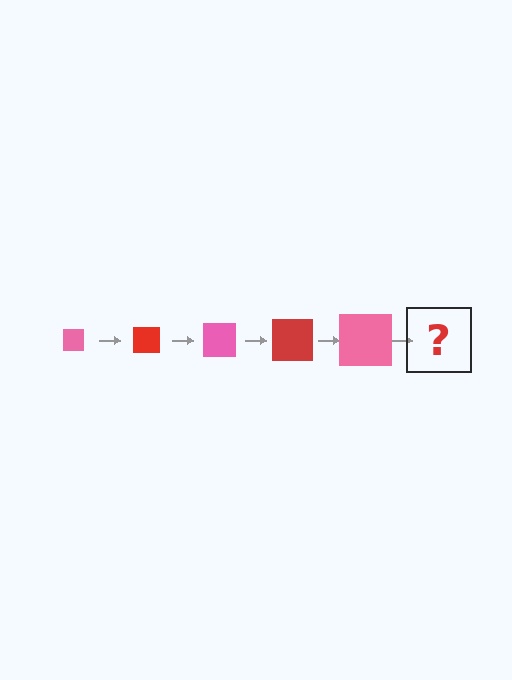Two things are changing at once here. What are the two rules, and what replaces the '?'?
The two rules are that the square grows larger each step and the color cycles through pink and red. The '?' should be a red square, larger than the previous one.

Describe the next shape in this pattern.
It should be a red square, larger than the previous one.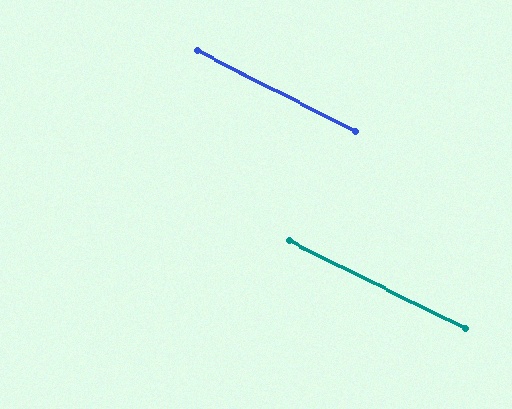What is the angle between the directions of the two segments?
Approximately 0 degrees.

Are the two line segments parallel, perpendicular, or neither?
Parallel — their directions differ by only 0.4°.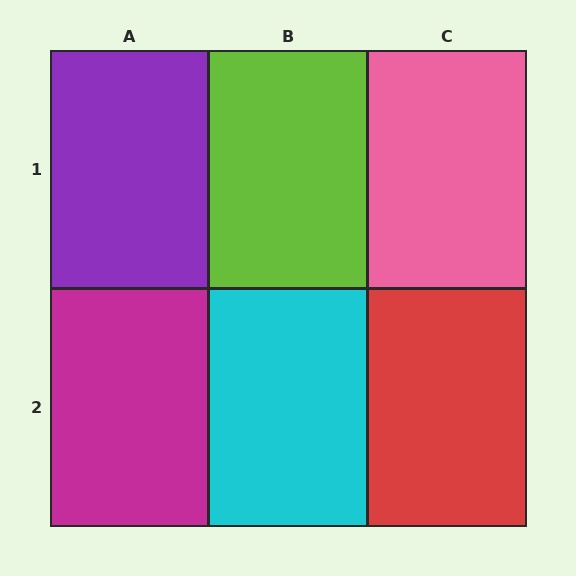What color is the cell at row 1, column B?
Lime.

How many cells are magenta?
1 cell is magenta.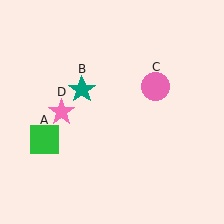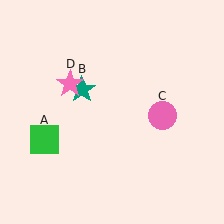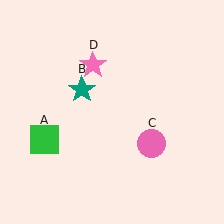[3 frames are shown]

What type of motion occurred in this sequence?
The pink circle (object C), pink star (object D) rotated clockwise around the center of the scene.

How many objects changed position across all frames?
2 objects changed position: pink circle (object C), pink star (object D).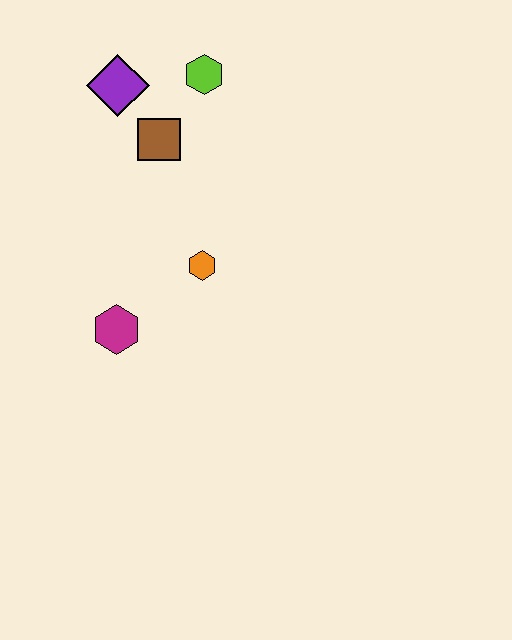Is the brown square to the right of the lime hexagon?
No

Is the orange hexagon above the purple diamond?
No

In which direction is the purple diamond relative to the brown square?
The purple diamond is above the brown square.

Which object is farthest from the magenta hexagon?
The lime hexagon is farthest from the magenta hexagon.